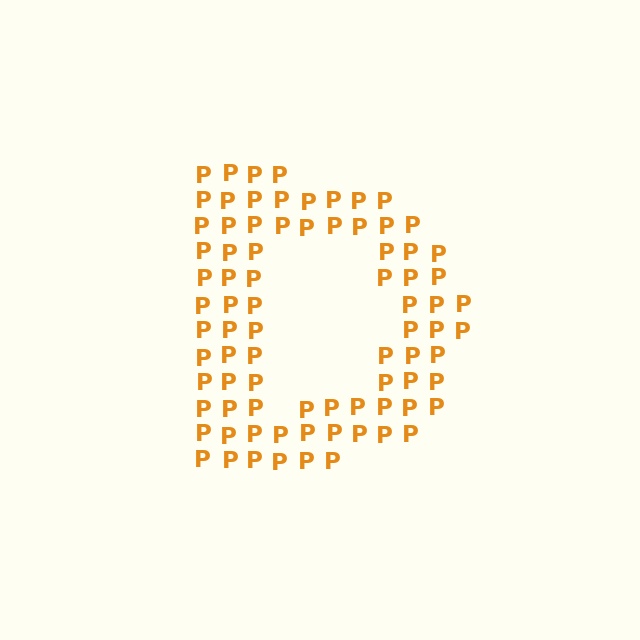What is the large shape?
The large shape is the letter D.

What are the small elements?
The small elements are letter P's.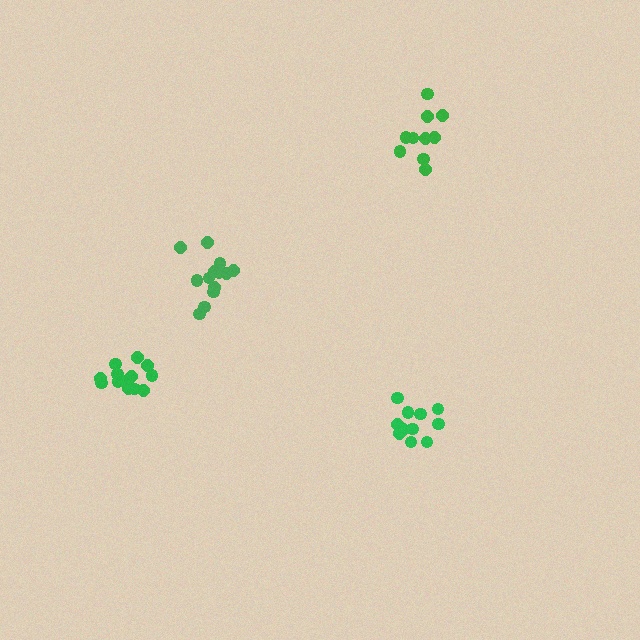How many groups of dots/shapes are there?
There are 4 groups.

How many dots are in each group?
Group 1: 13 dots, Group 2: 13 dots, Group 3: 10 dots, Group 4: 11 dots (47 total).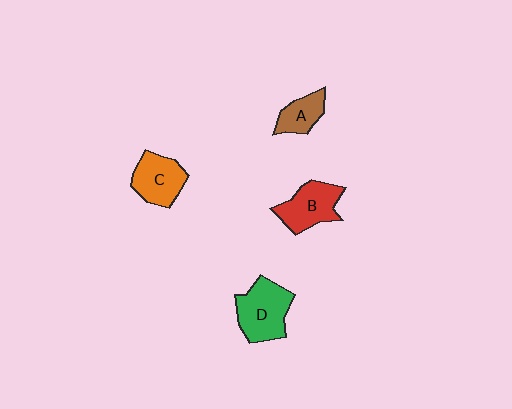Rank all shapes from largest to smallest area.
From largest to smallest: D (green), B (red), C (orange), A (brown).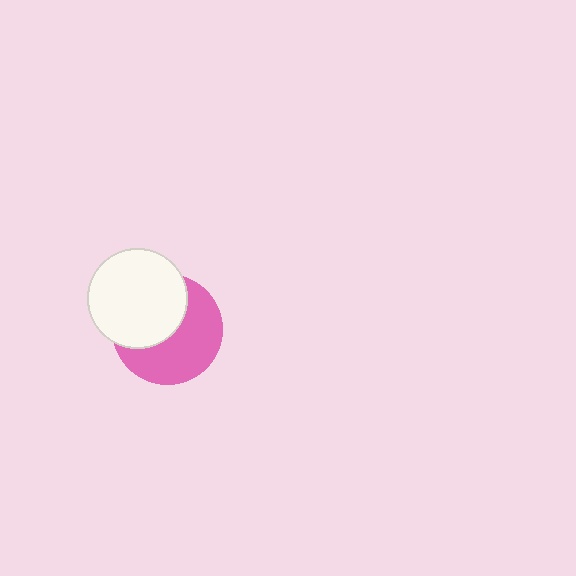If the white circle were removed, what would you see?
You would see the complete pink circle.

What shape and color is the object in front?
The object in front is a white circle.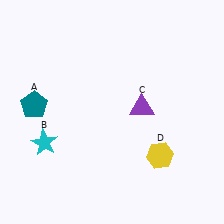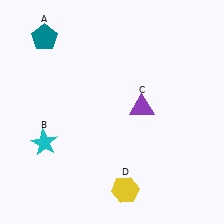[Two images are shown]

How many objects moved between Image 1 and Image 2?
2 objects moved between the two images.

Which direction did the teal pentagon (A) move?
The teal pentagon (A) moved up.